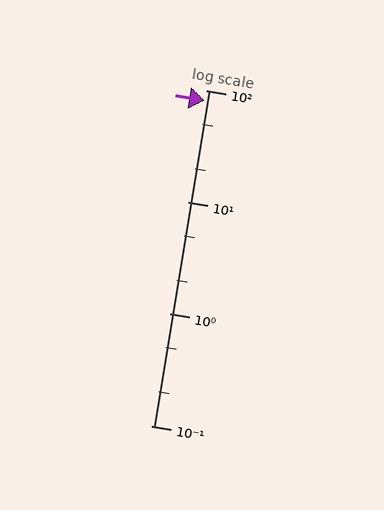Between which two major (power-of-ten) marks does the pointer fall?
The pointer is between 10 and 100.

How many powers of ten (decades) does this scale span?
The scale spans 3 decades, from 0.1 to 100.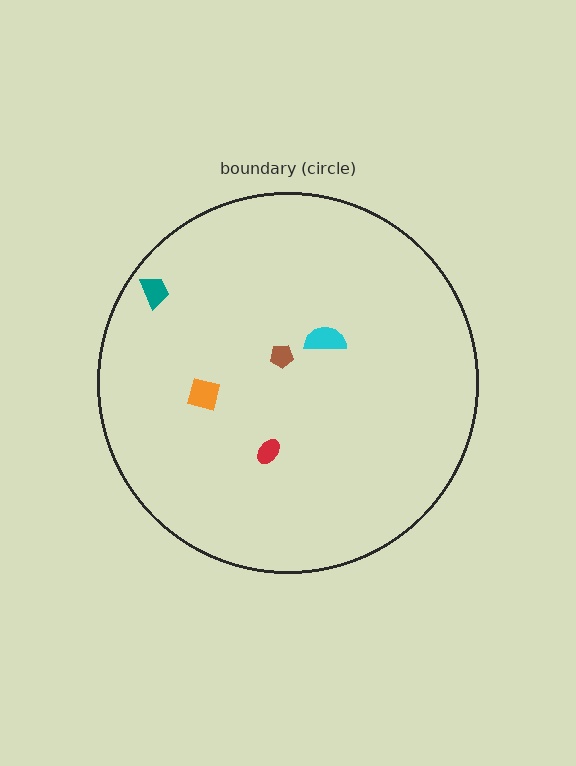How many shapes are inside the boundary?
5 inside, 0 outside.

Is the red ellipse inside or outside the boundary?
Inside.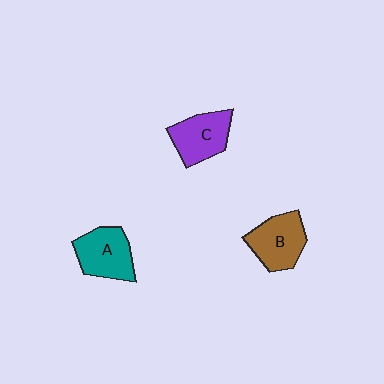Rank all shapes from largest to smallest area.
From largest to smallest: A (teal), B (brown), C (purple).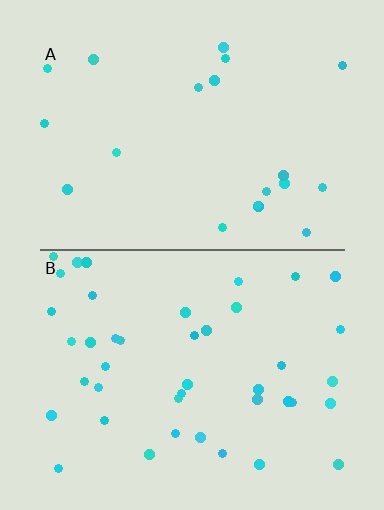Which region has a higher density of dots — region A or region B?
B (the bottom).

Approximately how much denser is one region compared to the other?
Approximately 2.1× — region B over region A.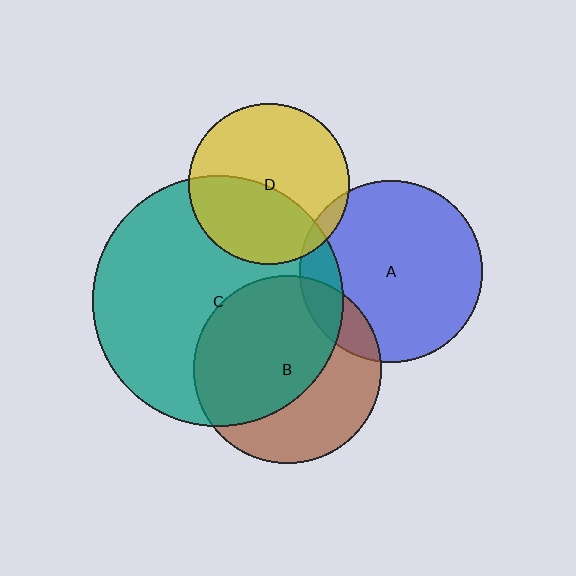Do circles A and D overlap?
Yes.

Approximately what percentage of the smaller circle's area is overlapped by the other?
Approximately 5%.